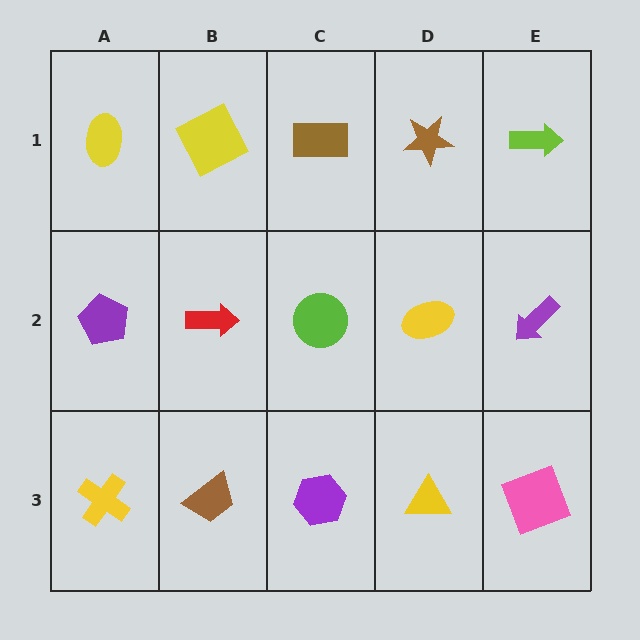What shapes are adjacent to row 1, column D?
A yellow ellipse (row 2, column D), a brown rectangle (row 1, column C), a lime arrow (row 1, column E).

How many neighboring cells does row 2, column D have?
4.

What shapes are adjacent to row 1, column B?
A red arrow (row 2, column B), a yellow ellipse (row 1, column A), a brown rectangle (row 1, column C).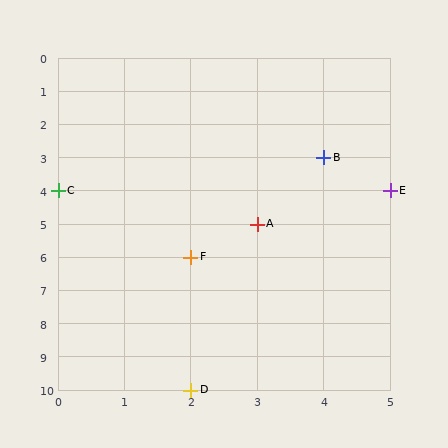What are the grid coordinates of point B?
Point B is at grid coordinates (4, 3).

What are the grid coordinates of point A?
Point A is at grid coordinates (3, 5).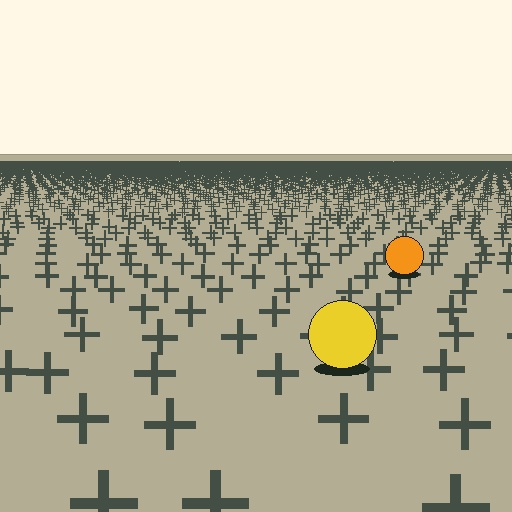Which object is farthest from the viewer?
The orange circle is farthest from the viewer. It appears smaller and the ground texture around it is denser.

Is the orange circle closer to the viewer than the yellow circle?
No. The yellow circle is closer — you can tell from the texture gradient: the ground texture is coarser near it.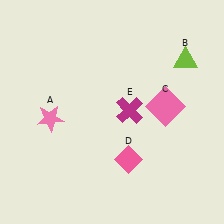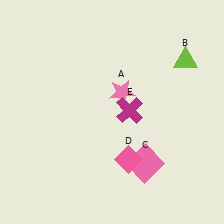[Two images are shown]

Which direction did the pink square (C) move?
The pink square (C) moved down.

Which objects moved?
The objects that moved are: the pink star (A), the pink square (C).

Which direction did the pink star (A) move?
The pink star (A) moved right.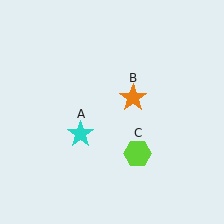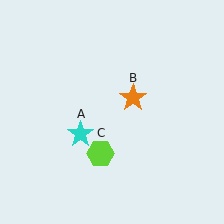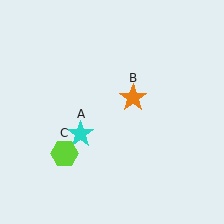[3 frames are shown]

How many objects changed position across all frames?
1 object changed position: lime hexagon (object C).